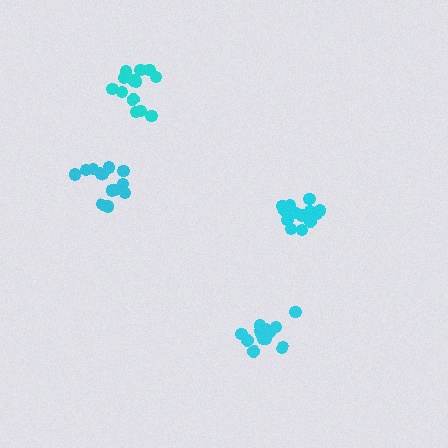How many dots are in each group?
Group 1: 14 dots, Group 2: 13 dots, Group 3: 13 dots, Group 4: 14 dots (54 total).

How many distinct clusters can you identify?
There are 4 distinct clusters.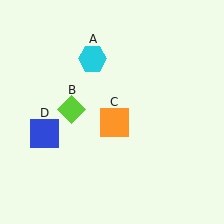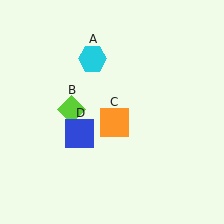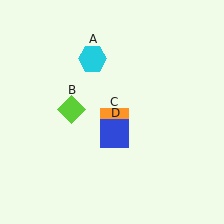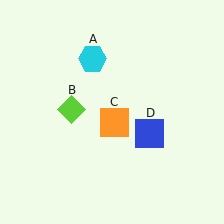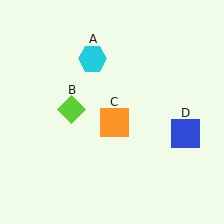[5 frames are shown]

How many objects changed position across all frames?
1 object changed position: blue square (object D).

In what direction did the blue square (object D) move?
The blue square (object D) moved right.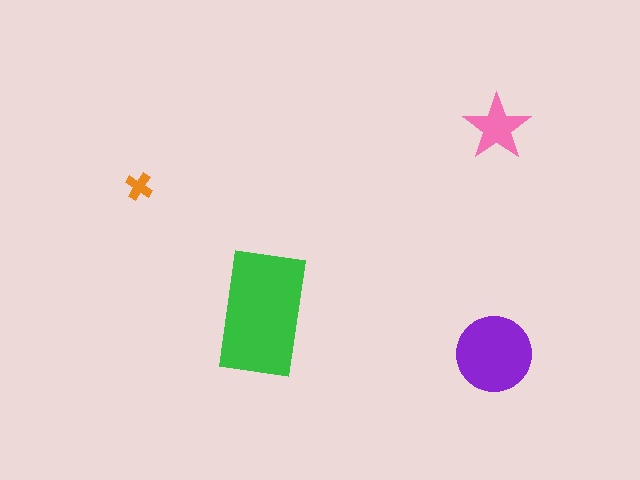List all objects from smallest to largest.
The orange cross, the pink star, the purple circle, the green rectangle.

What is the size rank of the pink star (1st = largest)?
3rd.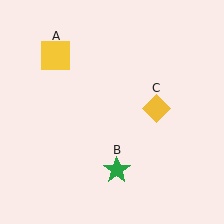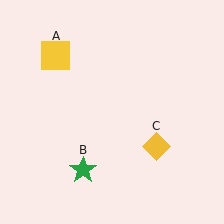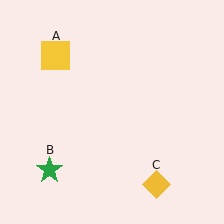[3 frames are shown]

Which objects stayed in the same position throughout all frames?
Yellow square (object A) remained stationary.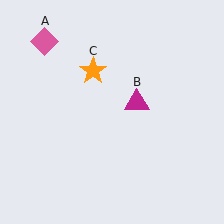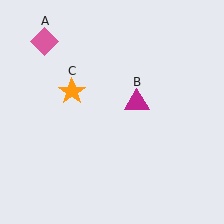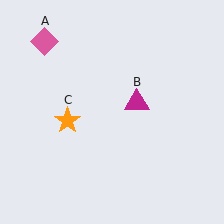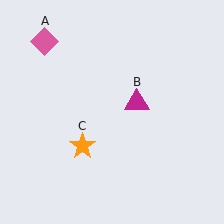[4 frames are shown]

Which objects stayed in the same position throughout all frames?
Pink diamond (object A) and magenta triangle (object B) remained stationary.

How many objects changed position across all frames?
1 object changed position: orange star (object C).